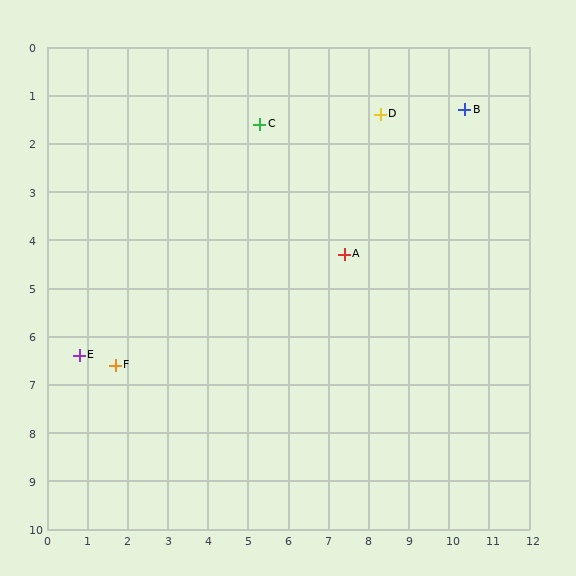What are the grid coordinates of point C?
Point C is at approximately (5.3, 1.6).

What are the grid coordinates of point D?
Point D is at approximately (8.3, 1.4).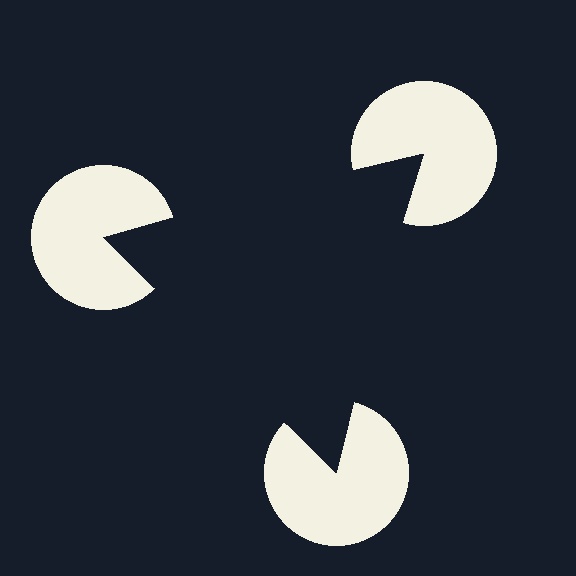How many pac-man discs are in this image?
There are 3 — one at each vertex of the illusory triangle.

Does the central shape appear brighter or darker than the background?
It typically appears slightly darker than the background, even though no actual brightness change is drawn.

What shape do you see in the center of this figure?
An illusory triangle — its edges are inferred from the aligned wedge cuts in the pac-man discs, not physically drawn.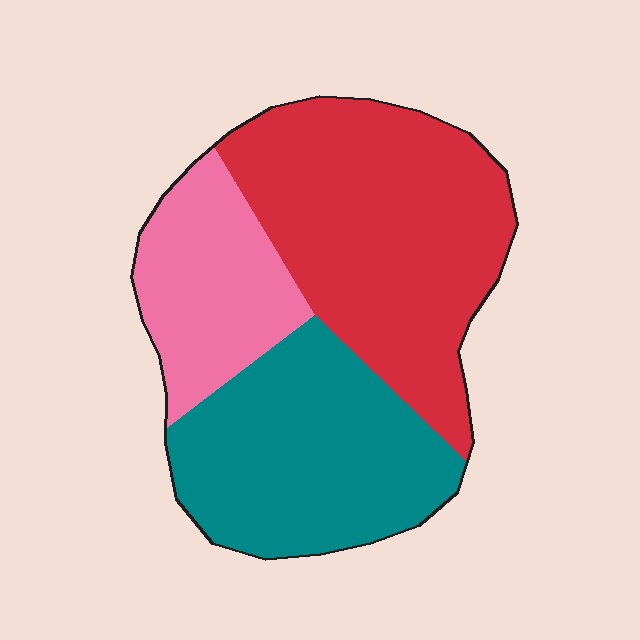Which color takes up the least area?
Pink, at roughly 20%.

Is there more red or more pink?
Red.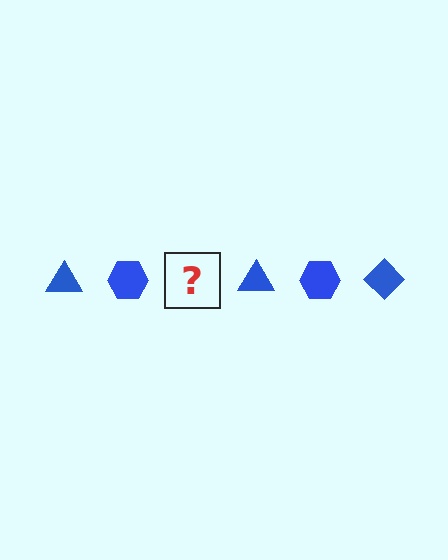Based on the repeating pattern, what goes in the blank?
The blank should be a blue diamond.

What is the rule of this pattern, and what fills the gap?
The rule is that the pattern cycles through triangle, hexagon, diamond shapes in blue. The gap should be filled with a blue diamond.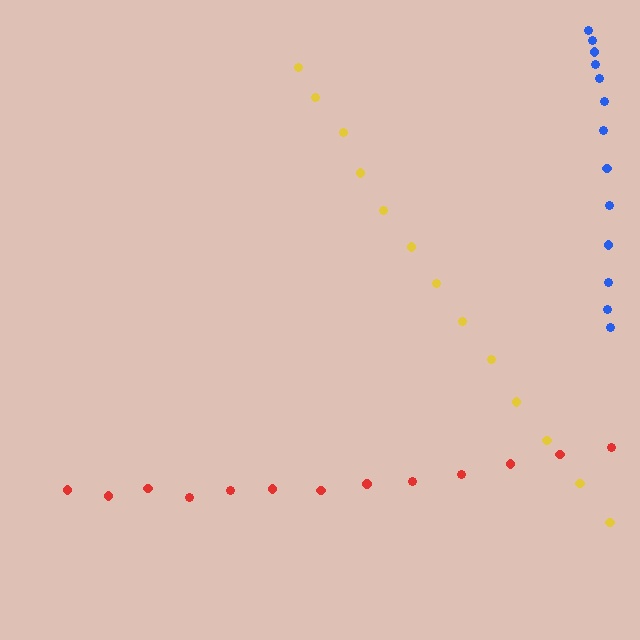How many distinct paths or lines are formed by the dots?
There are 3 distinct paths.